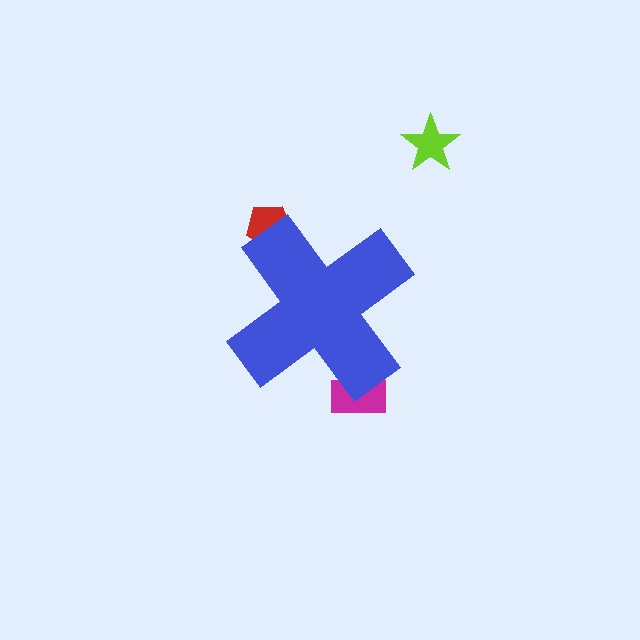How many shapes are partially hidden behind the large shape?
2 shapes are partially hidden.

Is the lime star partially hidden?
No, the lime star is fully visible.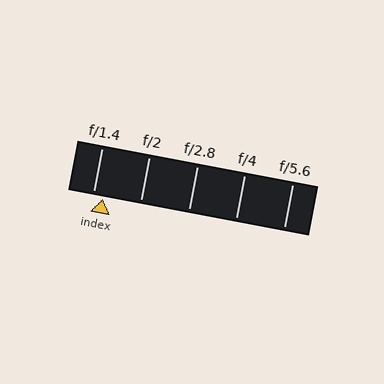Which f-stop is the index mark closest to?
The index mark is closest to f/1.4.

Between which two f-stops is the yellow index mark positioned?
The index mark is between f/1.4 and f/2.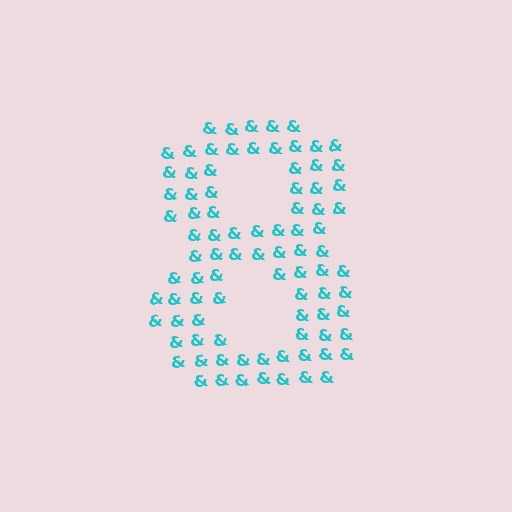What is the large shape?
The large shape is the digit 8.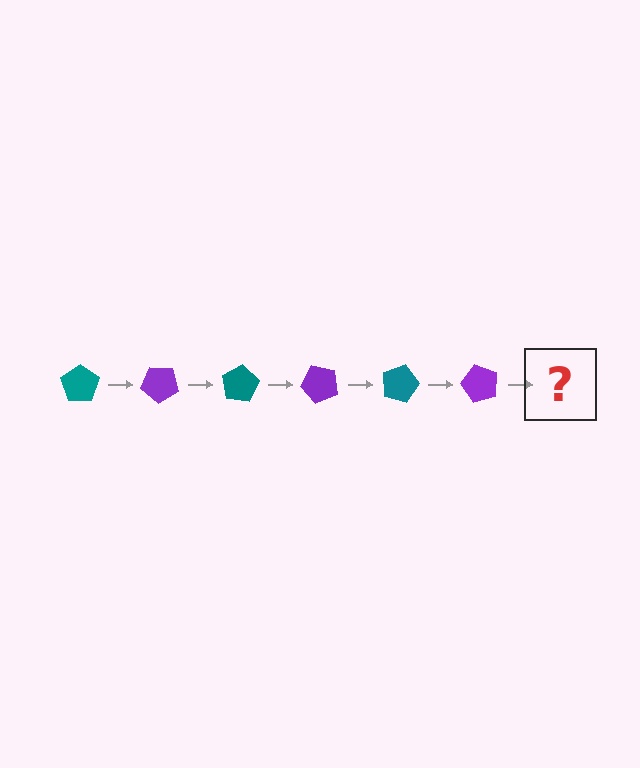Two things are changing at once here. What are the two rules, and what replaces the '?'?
The two rules are that it rotates 40 degrees each step and the color cycles through teal and purple. The '?' should be a teal pentagon, rotated 240 degrees from the start.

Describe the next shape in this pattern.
It should be a teal pentagon, rotated 240 degrees from the start.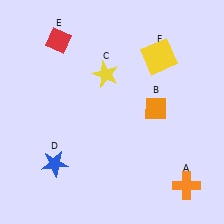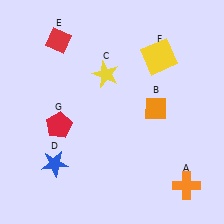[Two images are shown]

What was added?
A red pentagon (G) was added in Image 2.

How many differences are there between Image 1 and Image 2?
There is 1 difference between the two images.